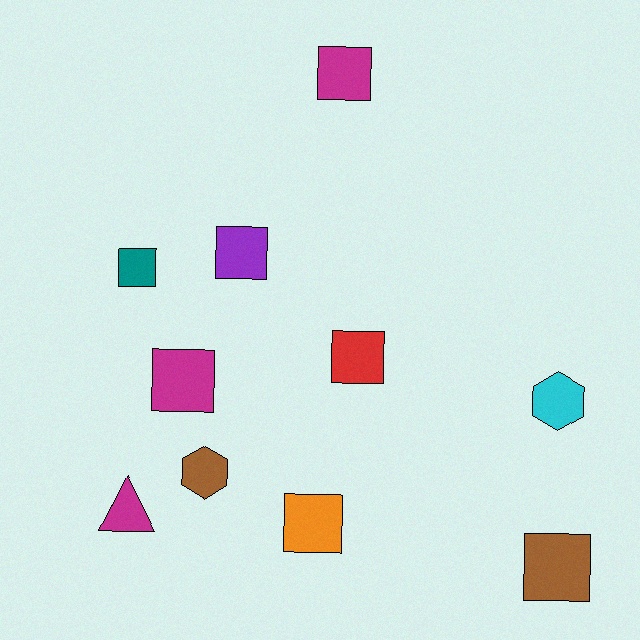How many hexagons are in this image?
There are 2 hexagons.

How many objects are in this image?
There are 10 objects.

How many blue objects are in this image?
There are no blue objects.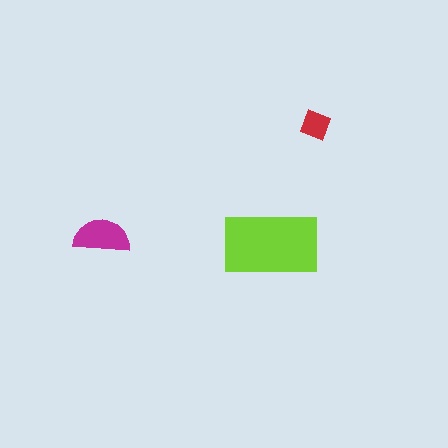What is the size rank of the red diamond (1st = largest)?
3rd.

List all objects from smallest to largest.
The red diamond, the magenta semicircle, the lime rectangle.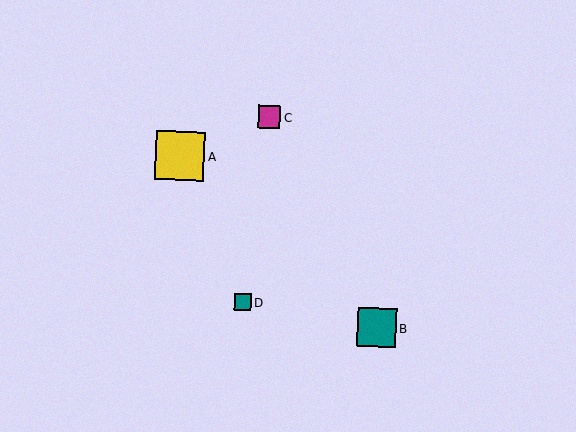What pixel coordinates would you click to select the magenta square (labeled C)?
Click at (269, 117) to select the magenta square C.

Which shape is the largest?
The yellow square (labeled A) is the largest.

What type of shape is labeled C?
Shape C is a magenta square.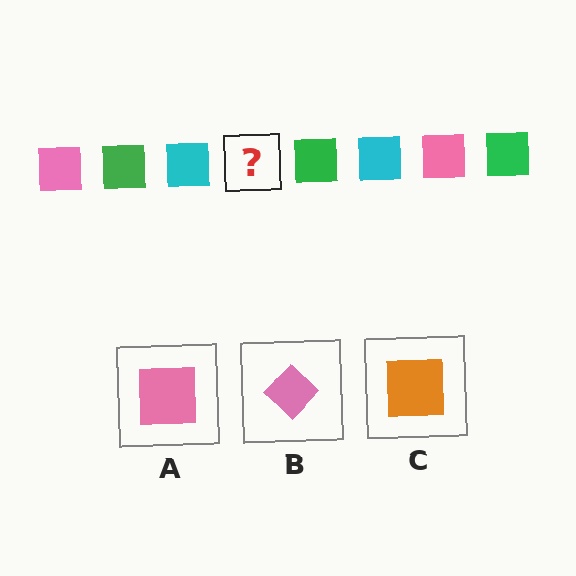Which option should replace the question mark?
Option A.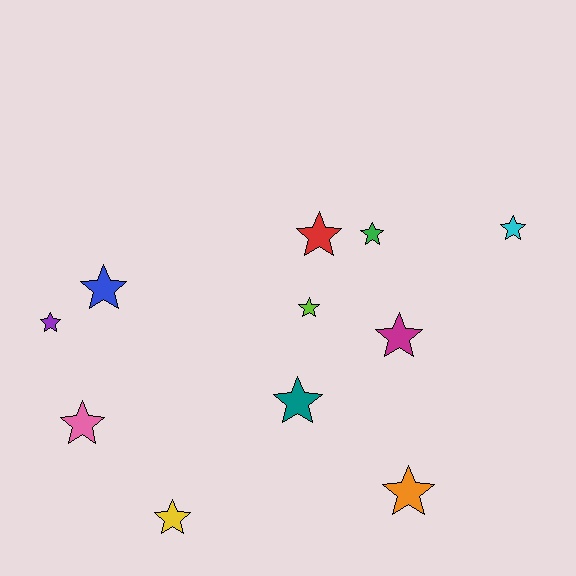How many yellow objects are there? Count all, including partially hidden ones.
There is 1 yellow object.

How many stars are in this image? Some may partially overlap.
There are 11 stars.